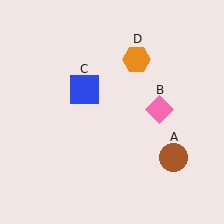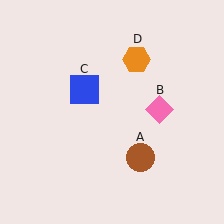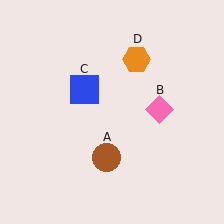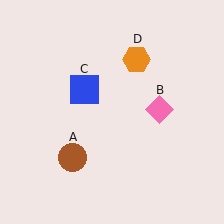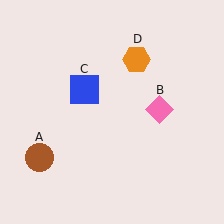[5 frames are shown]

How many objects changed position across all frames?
1 object changed position: brown circle (object A).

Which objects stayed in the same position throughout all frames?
Pink diamond (object B) and blue square (object C) and orange hexagon (object D) remained stationary.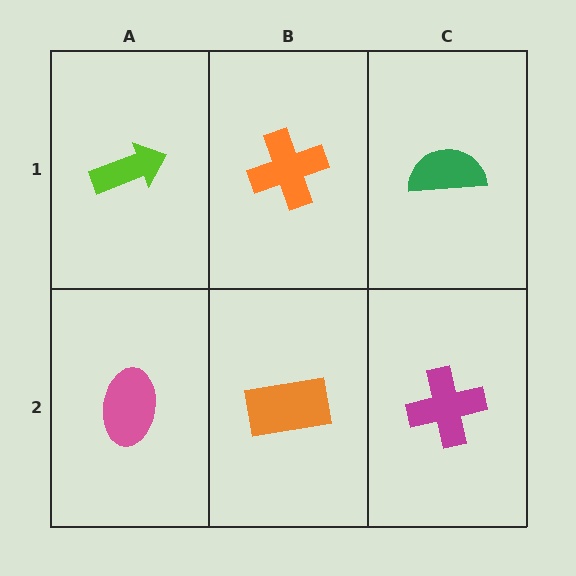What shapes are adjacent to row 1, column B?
An orange rectangle (row 2, column B), a lime arrow (row 1, column A), a green semicircle (row 1, column C).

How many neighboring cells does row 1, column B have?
3.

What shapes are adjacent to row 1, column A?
A pink ellipse (row 2, column A), an orange cross (row 1, column B).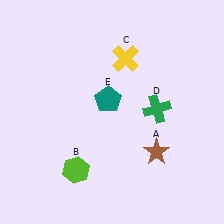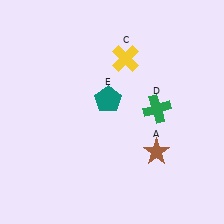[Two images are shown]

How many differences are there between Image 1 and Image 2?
There is 1 difference between the two images.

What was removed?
The lime hexagon (B) was removed in Image 2.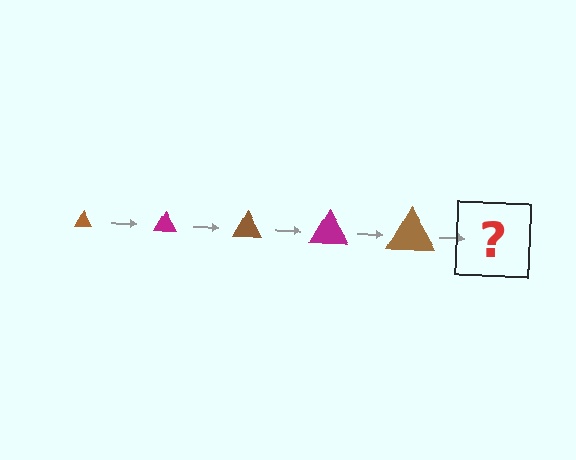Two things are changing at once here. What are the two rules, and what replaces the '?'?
The two rules are that the triangle grows larger each step and the color cycles through brown and magenta. The '?' should be a magenta triangle, larger than the previous one.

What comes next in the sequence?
The next element should be a magenta triangle, larger than the previous one.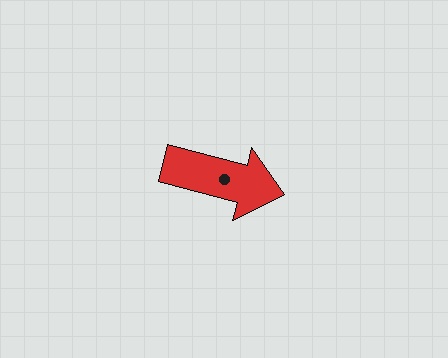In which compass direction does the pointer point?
East.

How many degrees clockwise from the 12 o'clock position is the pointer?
Approximately 105 degrees.